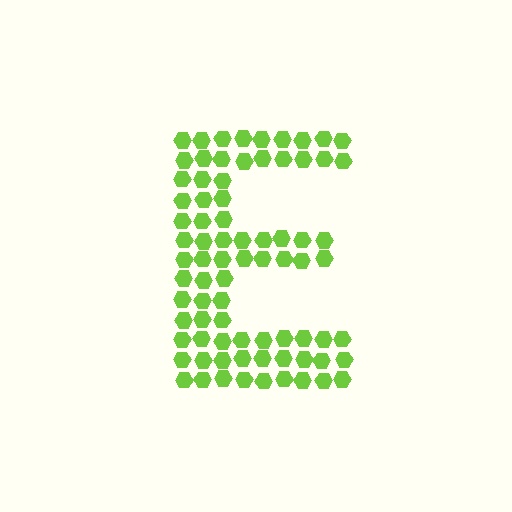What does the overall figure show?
The overall figure shows the letter E.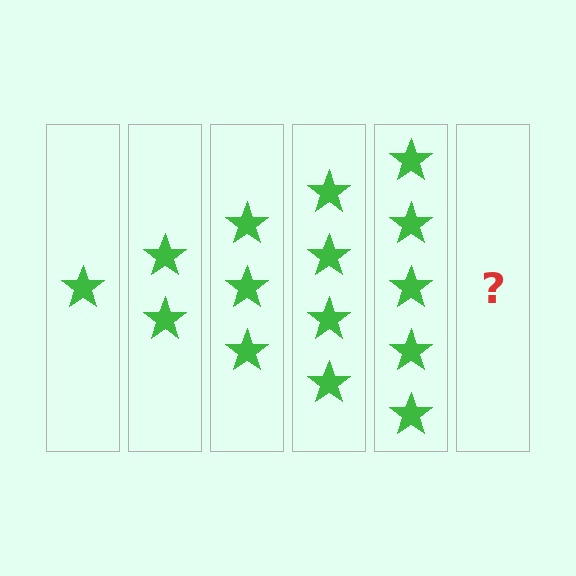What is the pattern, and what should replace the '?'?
The pattern is that each step adds one more star. The '?' should be 6 stars.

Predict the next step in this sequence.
The next step is 6 stars.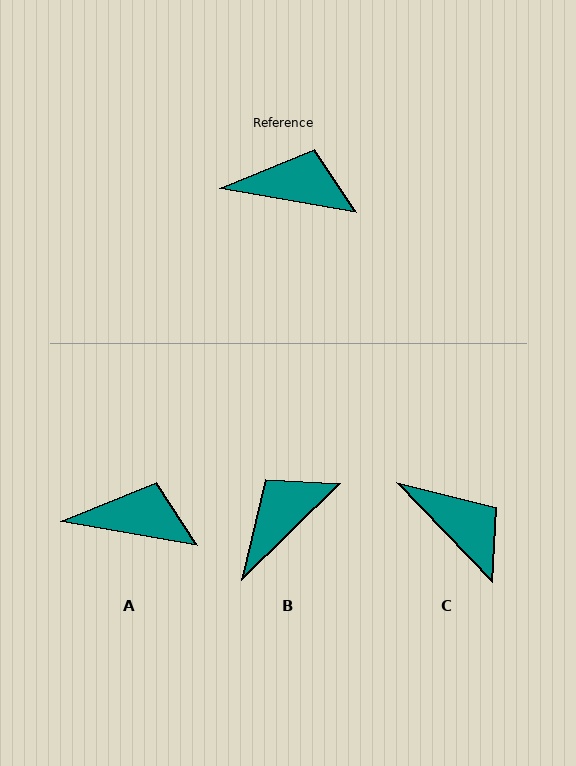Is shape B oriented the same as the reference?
No, it is off by about 54 degrees.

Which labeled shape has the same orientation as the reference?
A.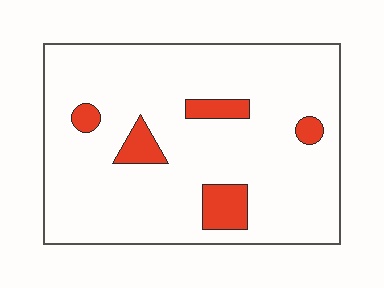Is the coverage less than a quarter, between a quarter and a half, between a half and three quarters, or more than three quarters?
Less than a quarter.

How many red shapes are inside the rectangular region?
5.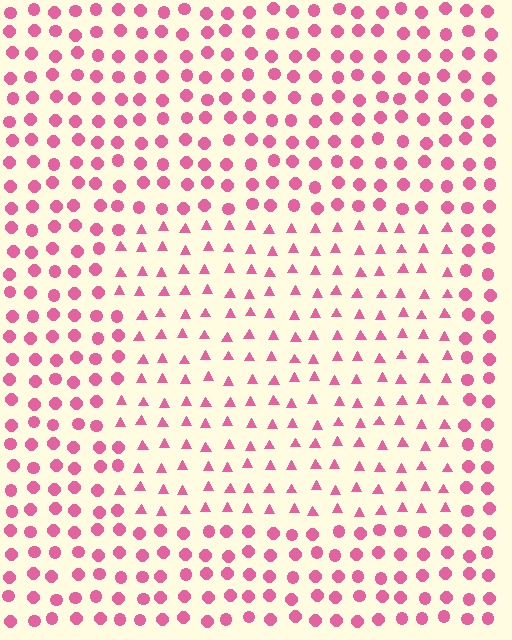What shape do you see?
I see a rectangle.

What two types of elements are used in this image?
The image uses triangles inside the rectangle region and circles outside it.